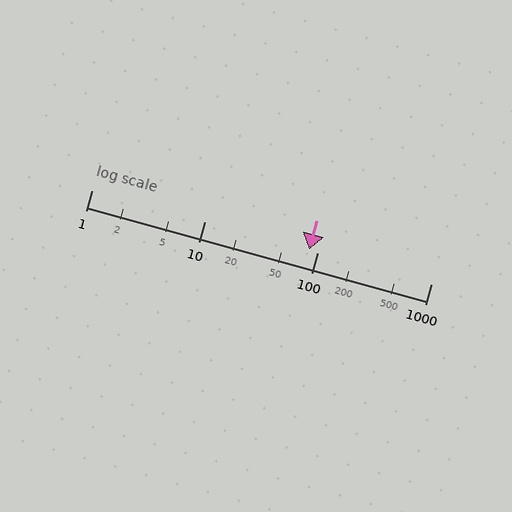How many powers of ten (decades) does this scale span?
The scale spans 3 decades, from 1 to 1000.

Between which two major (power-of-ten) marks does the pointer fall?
The pointer is between 10 and 100.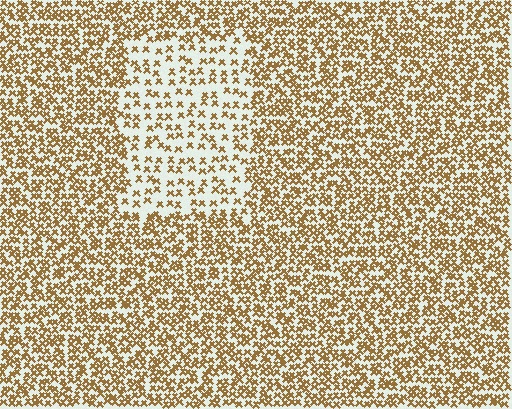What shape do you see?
I see a rectangle.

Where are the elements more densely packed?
The elements are more densely packed outside the rectangle boundary.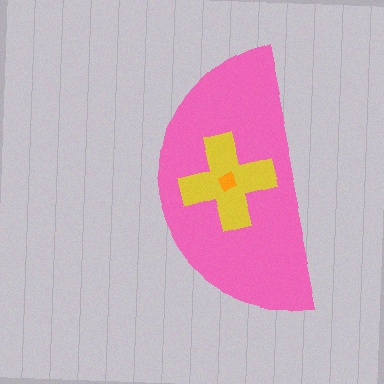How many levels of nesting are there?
3.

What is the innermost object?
The orange diamond.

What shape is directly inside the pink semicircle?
The yellow cross.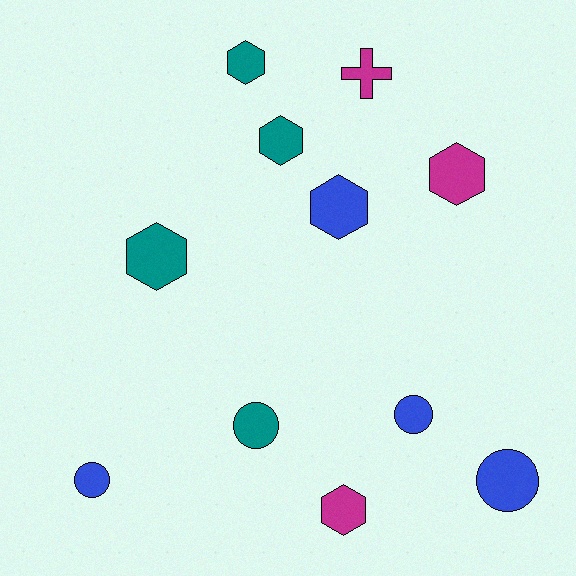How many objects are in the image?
There are 11 objects.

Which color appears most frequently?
Blue, with 4 objects.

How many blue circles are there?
There are 3 blue circles.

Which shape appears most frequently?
Hexagon, with 6 objects.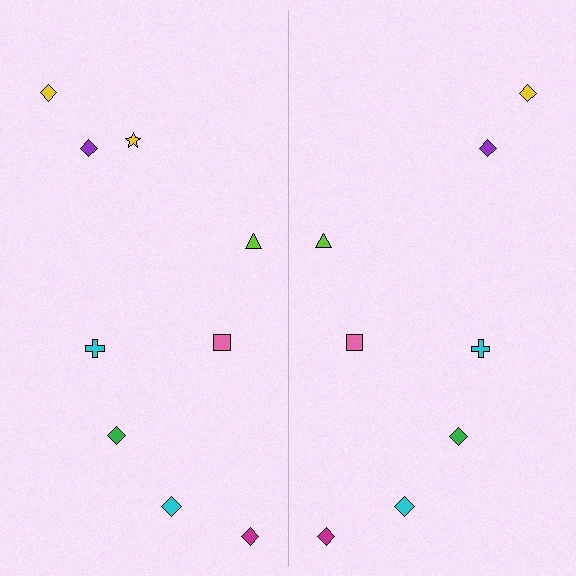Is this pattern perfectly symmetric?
No, the pattern is not perfectly symmetric. A yellow star is missing from the right side.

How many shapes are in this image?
There are 17 shapes in this image.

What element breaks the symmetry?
A yellow star is missing from the right side.